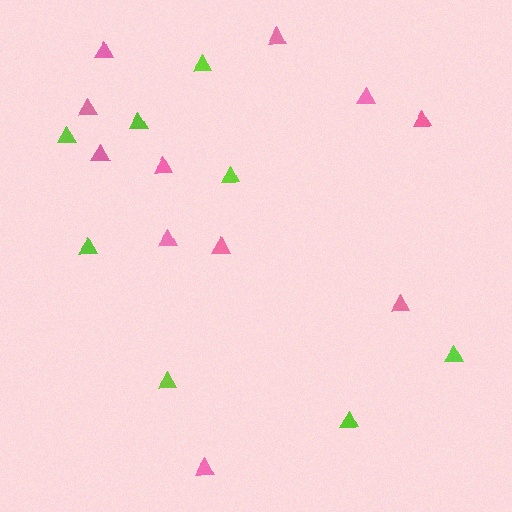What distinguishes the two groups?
There are 2 groups: one group of pink triangles (11) and one group of lime triangles (8).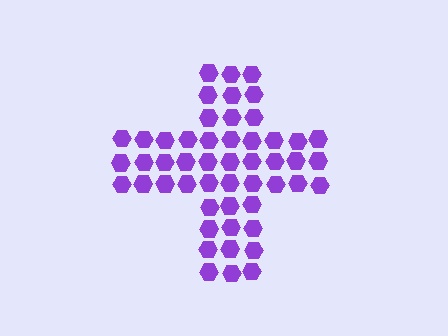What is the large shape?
The large shape is a cross.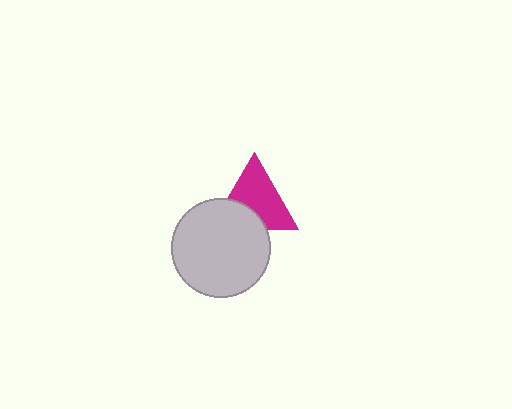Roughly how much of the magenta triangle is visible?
Most of it is visible (roughly 67%).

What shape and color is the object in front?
The object in front is a light gray circle.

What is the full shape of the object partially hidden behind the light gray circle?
The partially hidden object is a magenta triangle.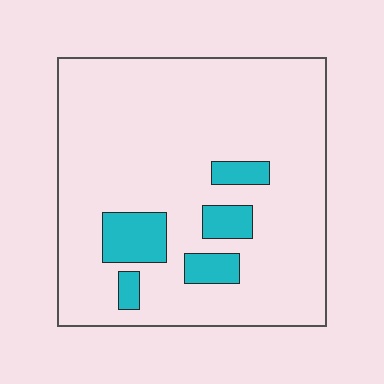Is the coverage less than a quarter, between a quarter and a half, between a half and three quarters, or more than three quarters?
Less than a quarter.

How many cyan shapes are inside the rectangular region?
5.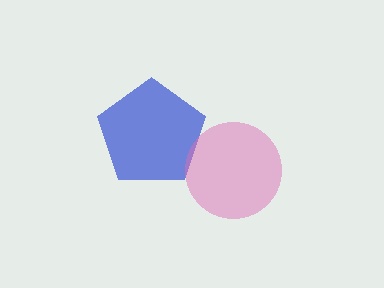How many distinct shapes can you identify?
There are 2 distinct shapes: a blue pentagon, a pink circle.